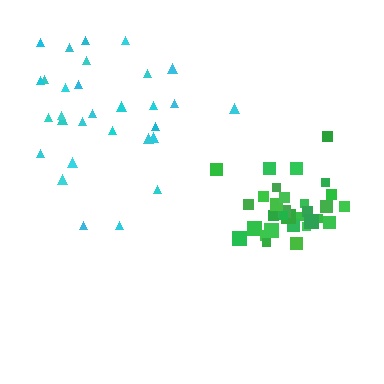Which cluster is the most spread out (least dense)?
Cyan.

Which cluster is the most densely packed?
Green.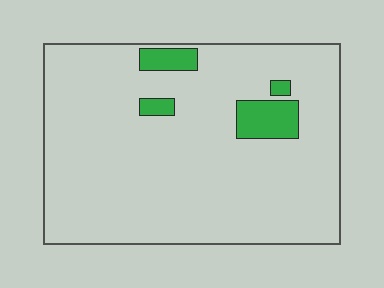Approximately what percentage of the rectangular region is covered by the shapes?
Approximately 10%.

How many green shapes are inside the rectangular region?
4.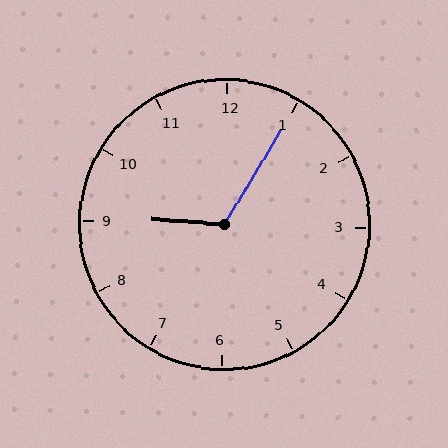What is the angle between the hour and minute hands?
Approximately 118 degrees.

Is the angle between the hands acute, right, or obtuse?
It is obtuse.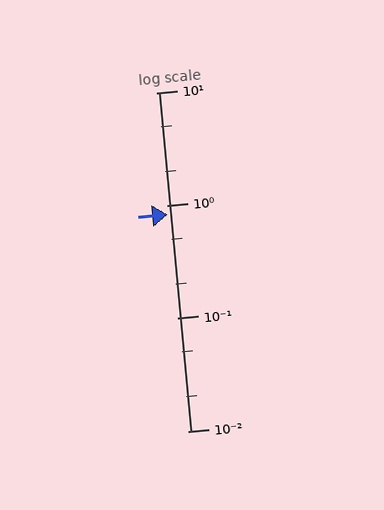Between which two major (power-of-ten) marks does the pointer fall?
The pointer is between 0.1 and 1.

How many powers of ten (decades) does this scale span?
The scale spans 3 decades, from 0.01 to 10.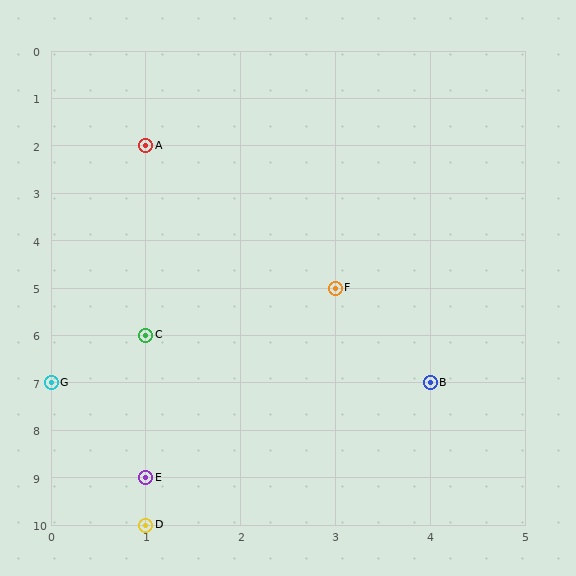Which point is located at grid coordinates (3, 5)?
Point F is at (3, 5).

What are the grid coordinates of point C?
Point C is at grid coordinates (1, 6).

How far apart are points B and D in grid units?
Points B and D are 3 columns and 3 rows apart (about 4.2 grid units diagonally).